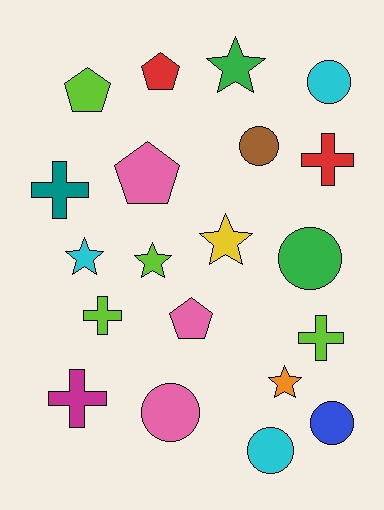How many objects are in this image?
There are 20 objects.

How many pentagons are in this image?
There are 4 pentagons.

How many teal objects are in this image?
There is 1 teal object.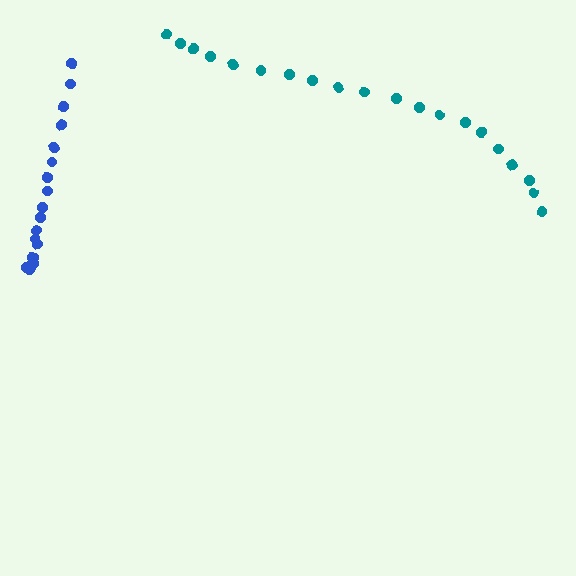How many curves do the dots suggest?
There are 2 distinct paths.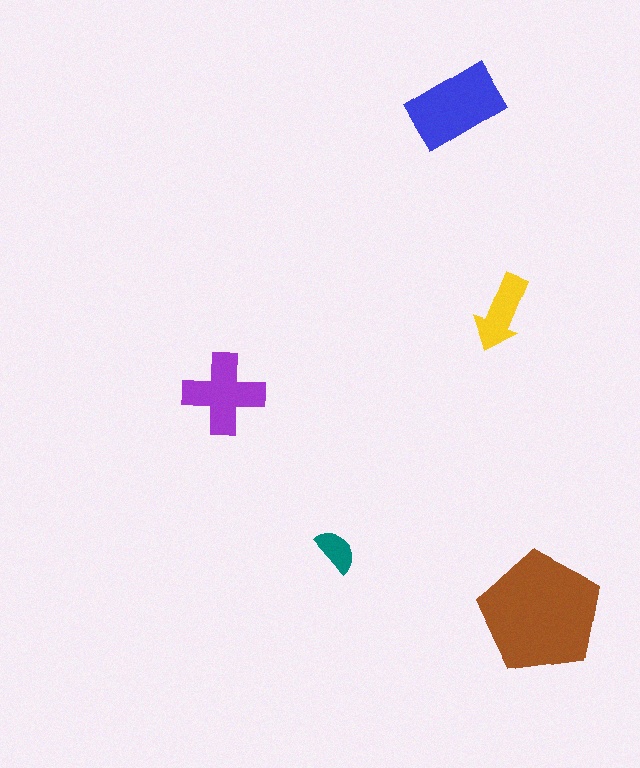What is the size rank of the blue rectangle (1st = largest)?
2nd.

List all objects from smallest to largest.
The teal semicircle, the yellow arrow, the purple cross, the blue rectangle, the brown pentagon.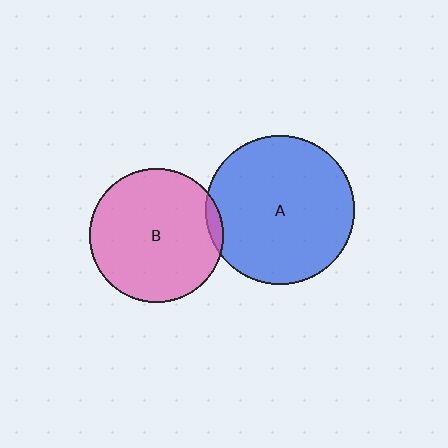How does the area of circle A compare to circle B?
Approximately 1.2 times.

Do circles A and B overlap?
Yes.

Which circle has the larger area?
Circle A (blue).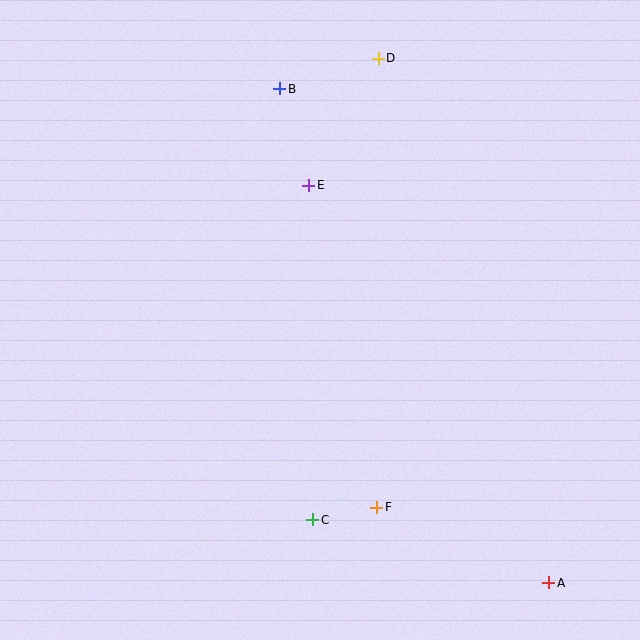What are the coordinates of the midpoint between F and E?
The midpoint between F and E is at (343, 346).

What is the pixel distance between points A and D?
The distance between A and D is 552 pixels.